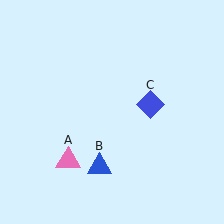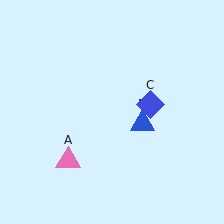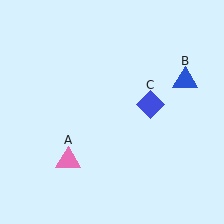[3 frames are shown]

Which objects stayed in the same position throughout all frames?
Pink triangle (object A) and blue diamond (object C) remained stationary.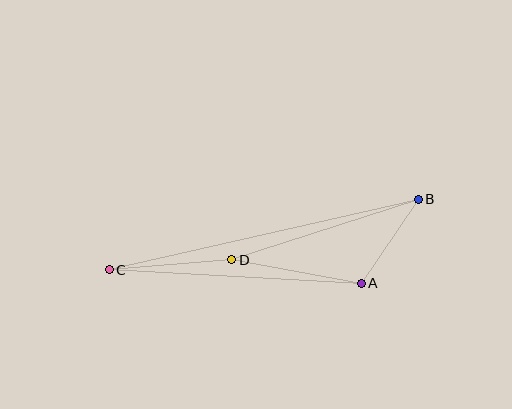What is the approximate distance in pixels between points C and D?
The distance between C and D is approximately 123 pixels.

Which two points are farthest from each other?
Points B and C are farthest from each other.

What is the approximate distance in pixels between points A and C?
The distance between A and C is approximately 252 pixels.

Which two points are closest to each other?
Points A and B are closest to each other.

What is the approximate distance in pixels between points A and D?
The distance between A and D is approximately 131 pixels.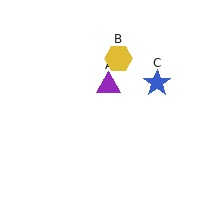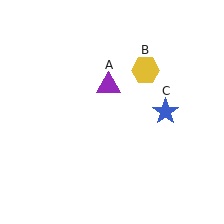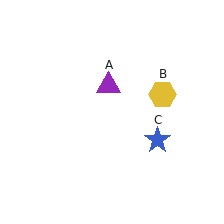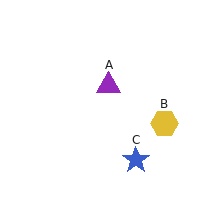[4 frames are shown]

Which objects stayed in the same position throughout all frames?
Purple triangle (object A) remained stationary.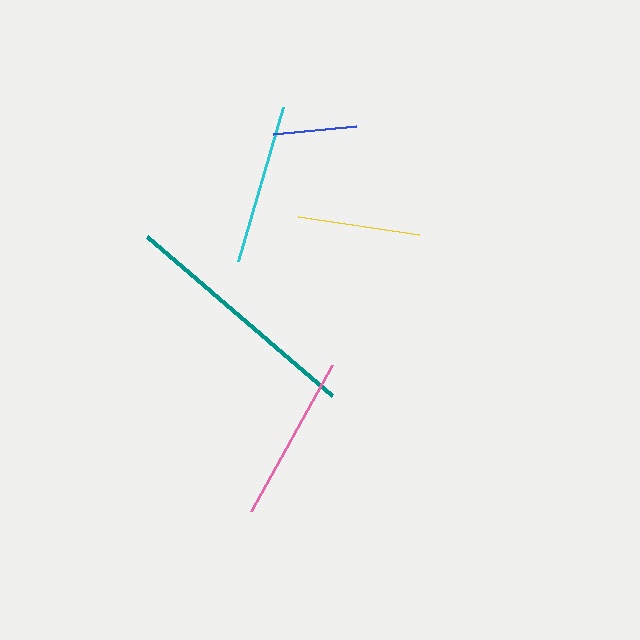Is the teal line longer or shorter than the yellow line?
The teal line is longer than the yellow line.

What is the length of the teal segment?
The teal segment is approximately 244 pixels long.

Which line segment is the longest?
The teal line is the longest at approximately 244 pixels.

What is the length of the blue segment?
The blue segment is approximately 84 pixels long.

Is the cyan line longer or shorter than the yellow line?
The cyan line is longer than the yellow line.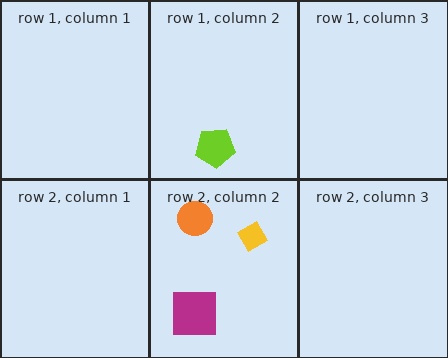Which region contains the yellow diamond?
The row 2, column 2 region.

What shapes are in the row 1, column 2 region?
The lime pentagon.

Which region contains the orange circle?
The row 2, column 2 region.